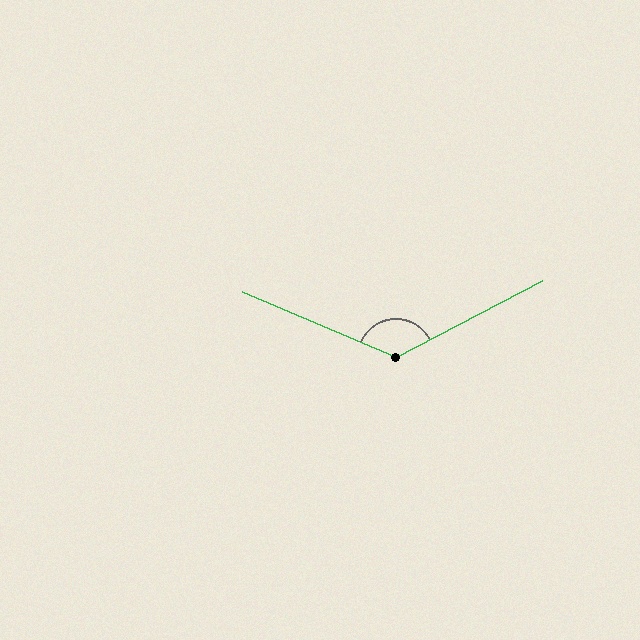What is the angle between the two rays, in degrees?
Approximately 129 degrees.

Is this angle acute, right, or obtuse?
It is obtuse.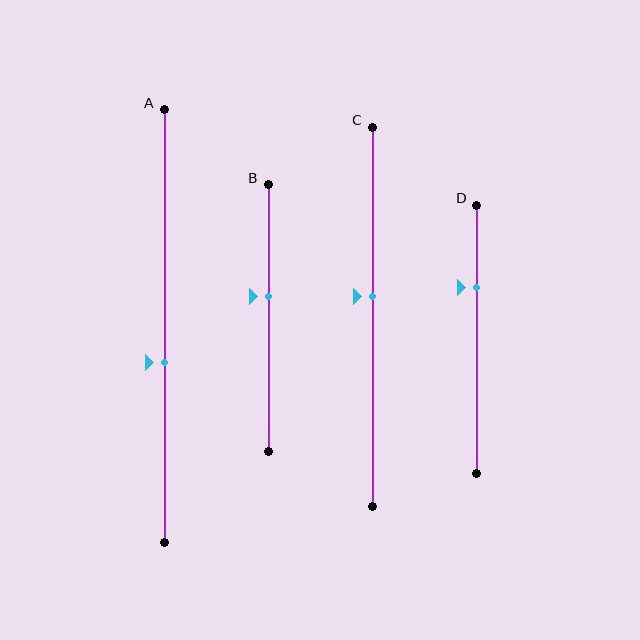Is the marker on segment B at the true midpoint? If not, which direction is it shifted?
No, the marker on segment B is shifted upward by about 8% of the segment length.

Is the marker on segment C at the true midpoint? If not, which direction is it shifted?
No, the marker on segment C is shifted upward by about 5% of the segment length.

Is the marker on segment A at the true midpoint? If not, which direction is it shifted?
No, the marker on segment A is shifted downward by about 8% of the segment length.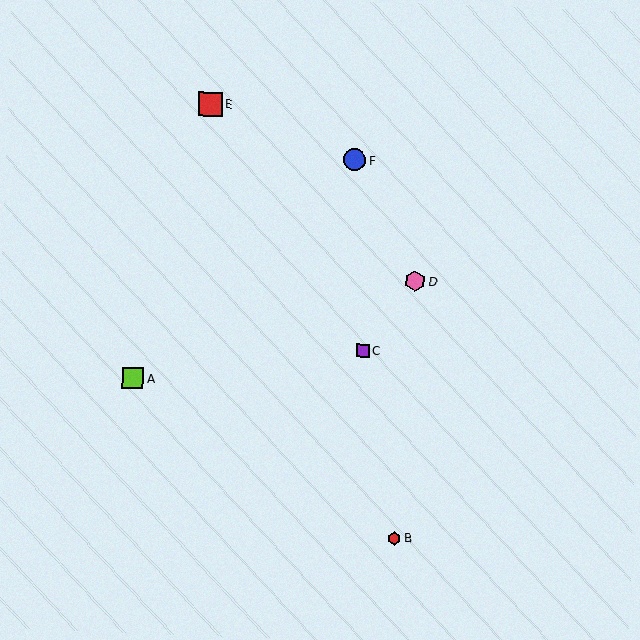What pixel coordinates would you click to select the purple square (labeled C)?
Click at (363, 351) to select the purple square C.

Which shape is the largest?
The red square (labeled E) is the largest.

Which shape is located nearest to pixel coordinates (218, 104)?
The red square (labeled E) at (210, 104) is nearest to that location.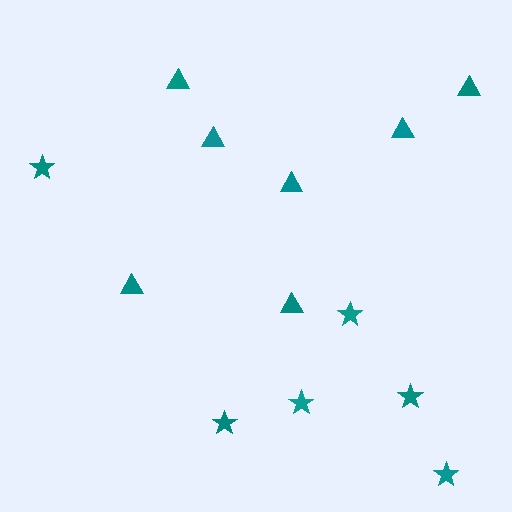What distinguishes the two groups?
There are 2 groups: one group of stars (6) and one group of triangles (7).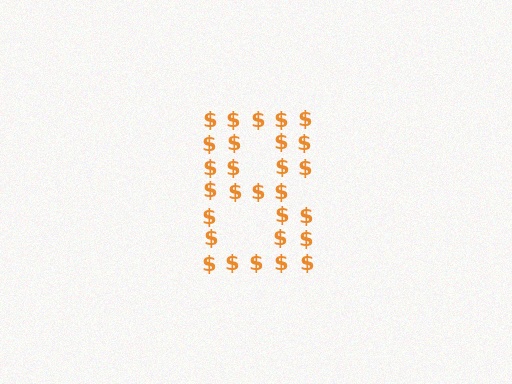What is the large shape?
The large shape is the digit 8.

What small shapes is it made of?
It is made of small dollar signs.